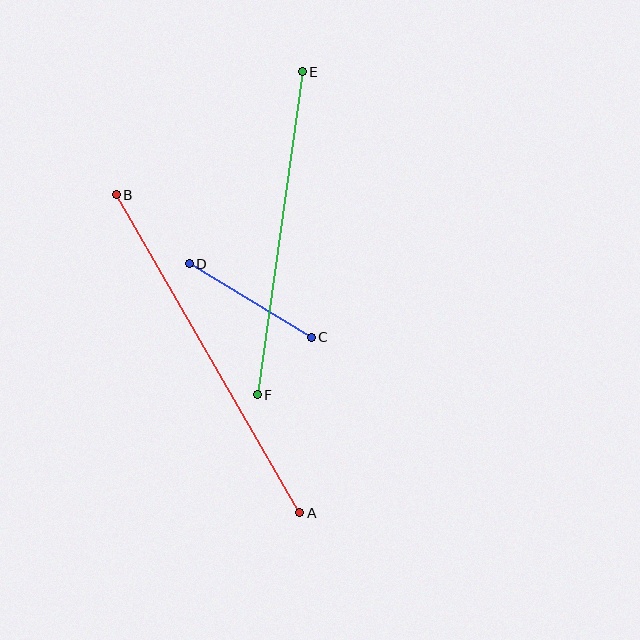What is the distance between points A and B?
The distance is approximately 367 pixels.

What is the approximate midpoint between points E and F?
The midpoint is at approximately (280, 233) pixels.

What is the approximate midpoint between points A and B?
The midpoint is at approximately (208, 354) pixels.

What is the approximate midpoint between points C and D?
The midpoint is at approximately (250, 301) pixels.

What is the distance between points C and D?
The distance is approximately 142 pixels.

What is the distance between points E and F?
The distance is approximately 326 pixels.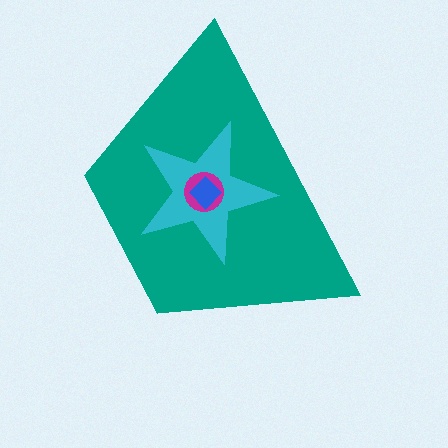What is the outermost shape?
The teal trapezoid.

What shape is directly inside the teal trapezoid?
The cyan star.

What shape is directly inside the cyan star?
The magenta circle.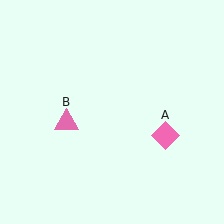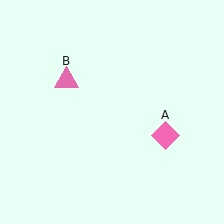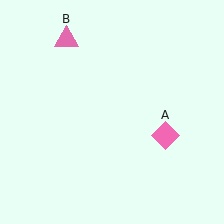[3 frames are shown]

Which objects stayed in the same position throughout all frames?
Pink diamond (object A) remained stationary.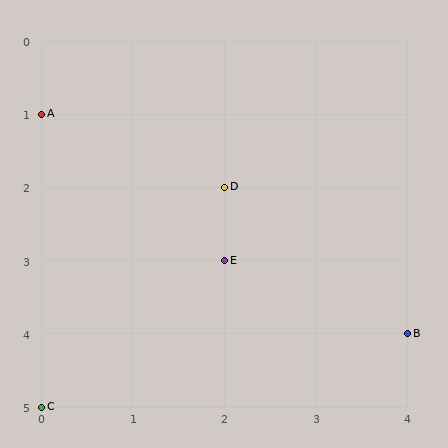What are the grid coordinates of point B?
Point B is at grid coordinates (4, 4).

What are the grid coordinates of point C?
Point C is at grid coordinates (0, 5).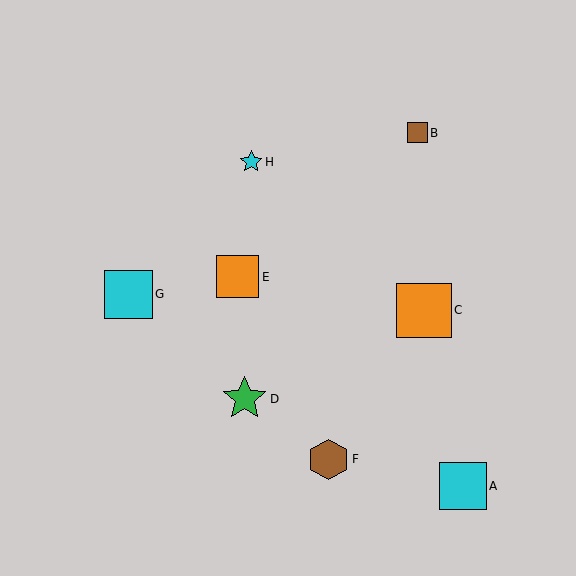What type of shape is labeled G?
Shape G is a cyan square.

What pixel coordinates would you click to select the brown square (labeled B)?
Click at (417, 133) to select the brown square B.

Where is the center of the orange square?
The center of the orange square is at (238, 277).